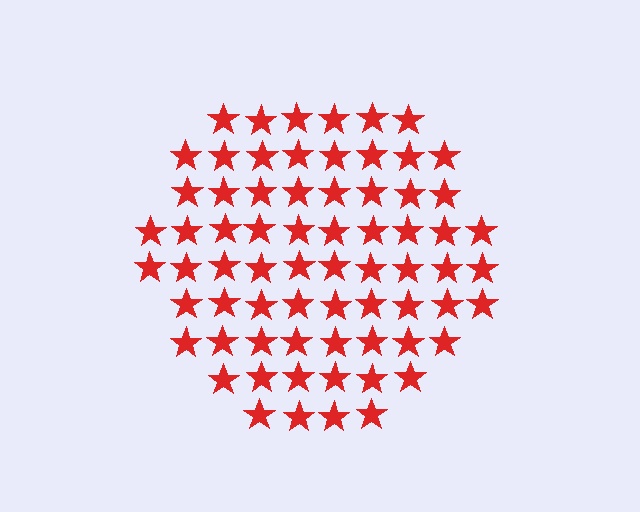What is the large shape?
The large shape is a circle.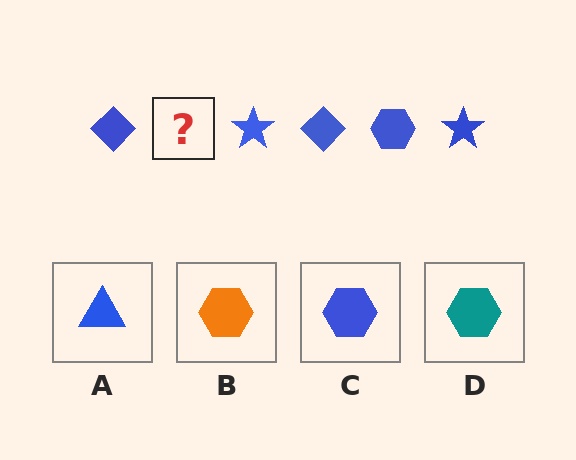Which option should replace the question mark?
Option C.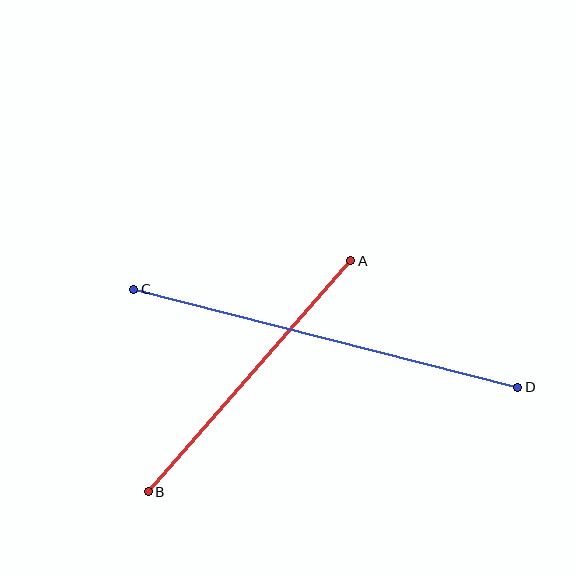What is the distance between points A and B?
The distance is approximately 307 pixels.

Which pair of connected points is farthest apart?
Points C and D are farthest apart.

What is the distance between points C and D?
The distance is approximately 397 pixels.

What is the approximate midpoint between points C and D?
The midpoint is at approximately (326, 338) pixels.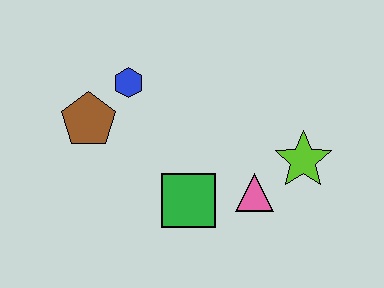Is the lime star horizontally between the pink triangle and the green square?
No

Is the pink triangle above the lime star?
No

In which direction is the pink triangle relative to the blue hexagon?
The pink triangle is to the right of the blue hexagon.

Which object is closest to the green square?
The pink triangle is closest to the green square.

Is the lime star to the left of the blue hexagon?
No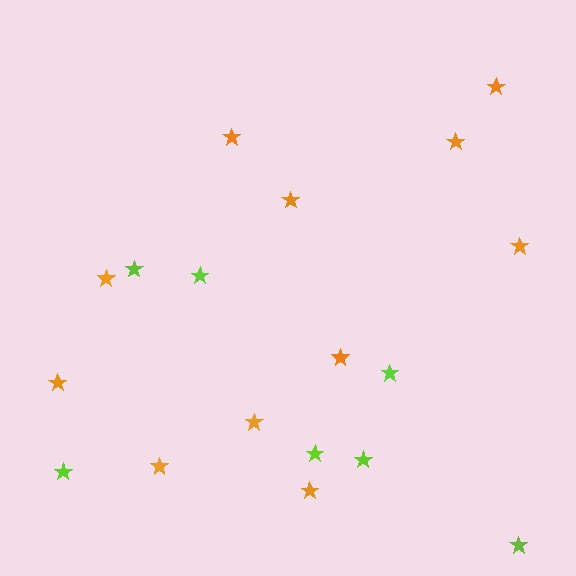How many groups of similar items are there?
There are 2 groups: one group of orange stars (11) and one group of lime stars (7).